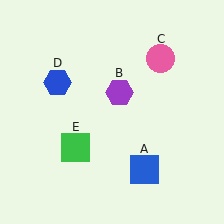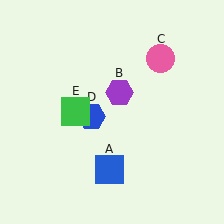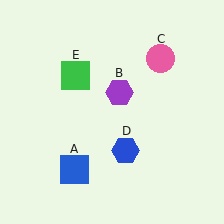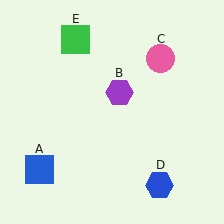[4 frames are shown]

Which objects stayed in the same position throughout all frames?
Purple hexagon (object B) and pink circle (object C) remained stationary.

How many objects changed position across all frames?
3 objects changed position: blue square (object A), blue hexagon (object D), green square (object E).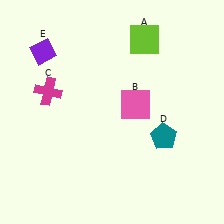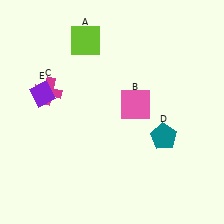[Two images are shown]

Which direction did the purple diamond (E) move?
The purple diamond (E) moved down.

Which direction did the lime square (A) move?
The lime square (A) moved left.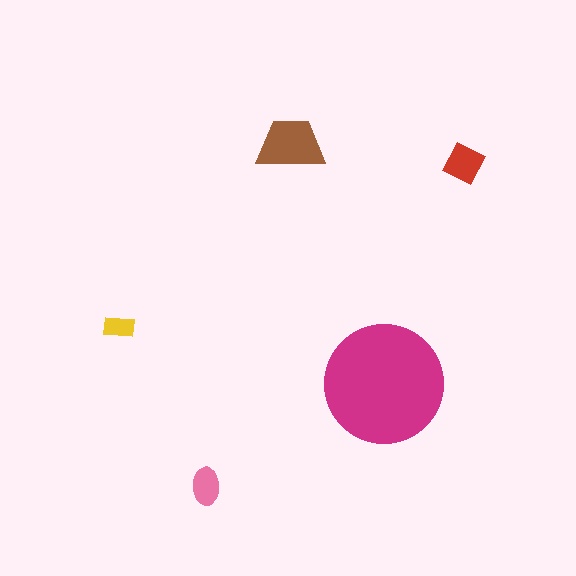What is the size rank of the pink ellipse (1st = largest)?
4th.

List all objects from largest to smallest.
The magenta circle, the brown trapezoid, the red diamond, the pink ellipse, the yellow rectangle.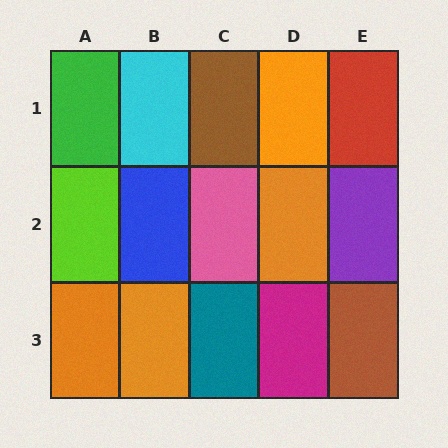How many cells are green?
1 cell is green.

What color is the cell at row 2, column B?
Blue.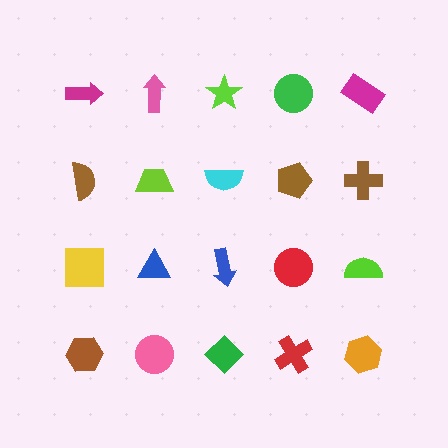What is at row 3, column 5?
A lime semicircle.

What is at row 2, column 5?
A brown cross.